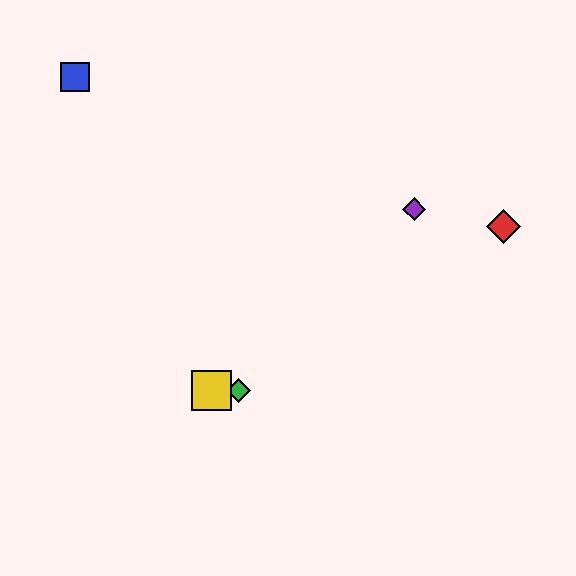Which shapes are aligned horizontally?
The green diamond, the yellow square are aligned horizontally.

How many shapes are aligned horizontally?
2 shapes (the green diamond, the yellow square) are aligned horizontally.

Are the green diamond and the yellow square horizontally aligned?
Yes, both are at y≈390.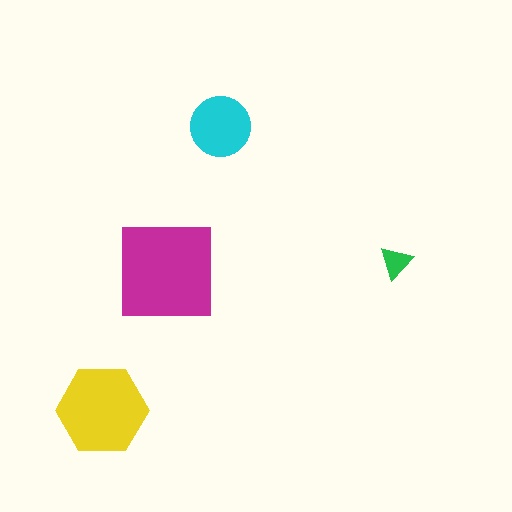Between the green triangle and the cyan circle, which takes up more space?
The cyan circle.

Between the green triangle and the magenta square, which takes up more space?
The magenta square.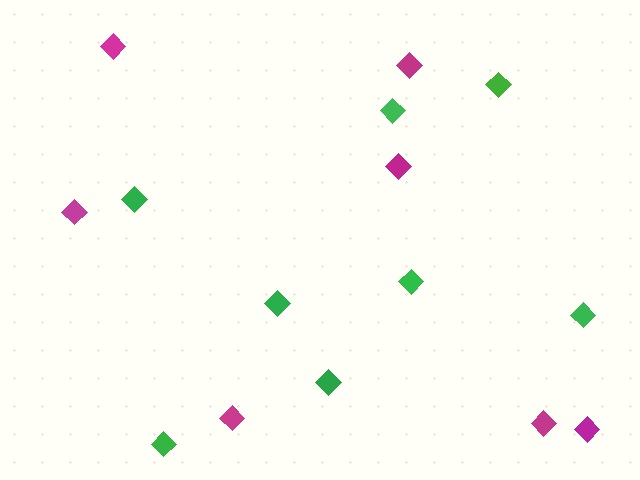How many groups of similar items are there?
There are 2 groups: one group of green diamonds (8) and one group of magenta diamonds (7).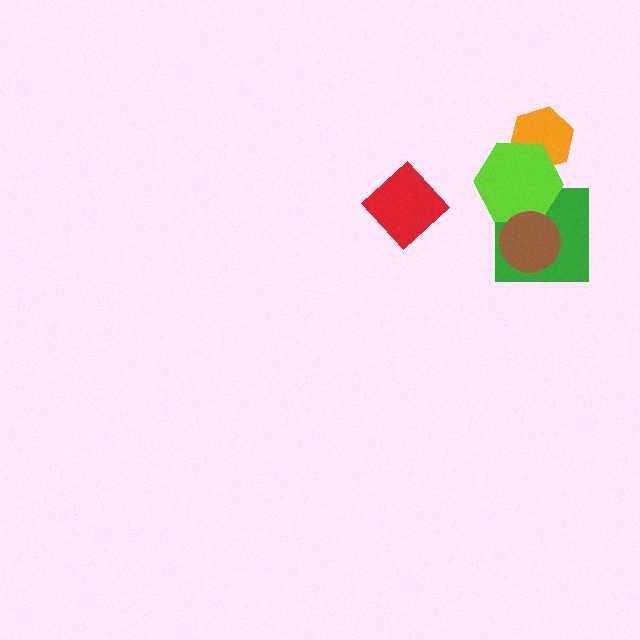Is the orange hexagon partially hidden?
Yes, it is partially covered by another shape.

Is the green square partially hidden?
Yes, it is partially covered by another shape.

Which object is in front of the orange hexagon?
The lime hexagon is in front of the orange hexagon.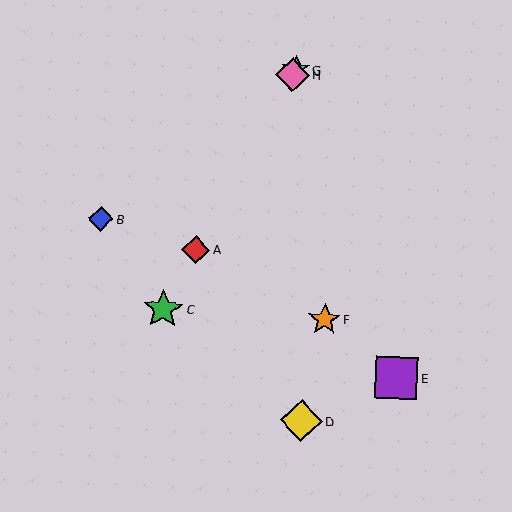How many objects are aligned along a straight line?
4 objects (A, C, G, H) are aligned along a straight line.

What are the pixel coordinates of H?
Object H is at (293, 75).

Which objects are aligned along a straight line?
Objects A, C, G, H are aligned along a straight line.